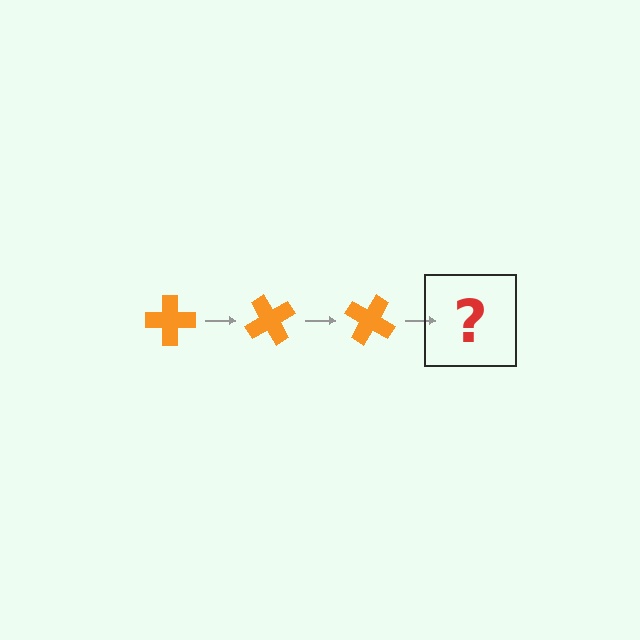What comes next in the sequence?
The next element should be an orange cross rotated 180 degrees.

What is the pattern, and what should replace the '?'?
The pattern is that the cross rotates 60 degrees each step. The '?' should be an orange cross rotated 180 degrees.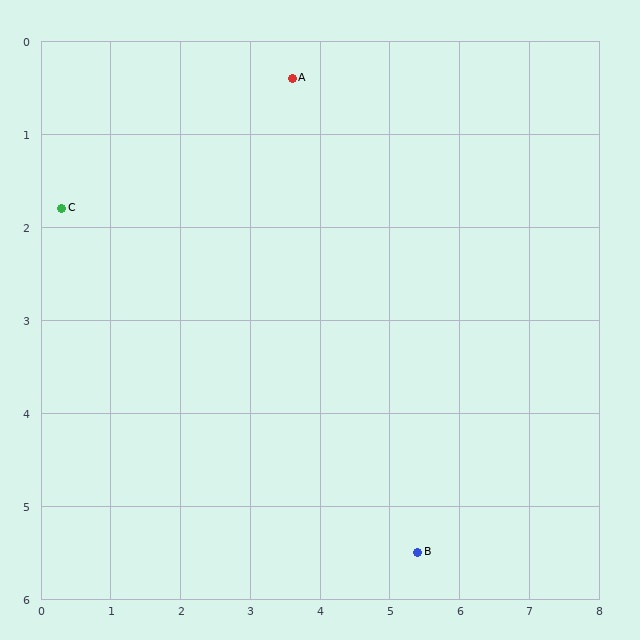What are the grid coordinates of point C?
Point C is at approximately (0.3, 1.8).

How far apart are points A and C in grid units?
Points A and C are about 3.6 grid units apart.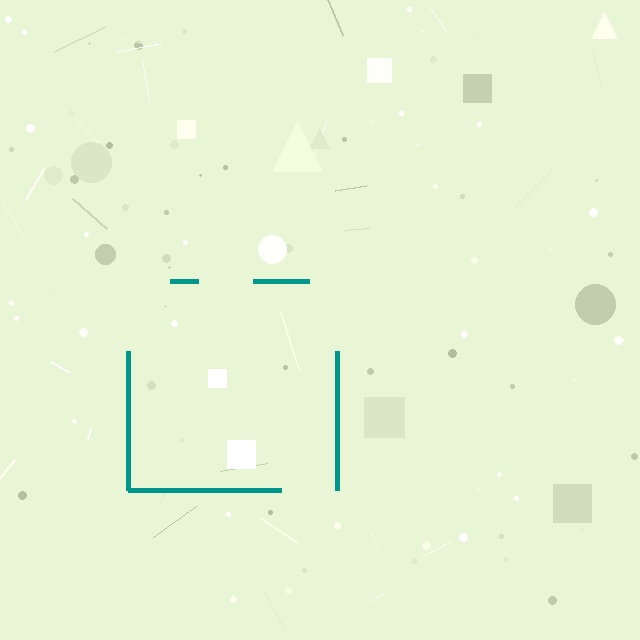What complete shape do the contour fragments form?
The contour fragments form a square.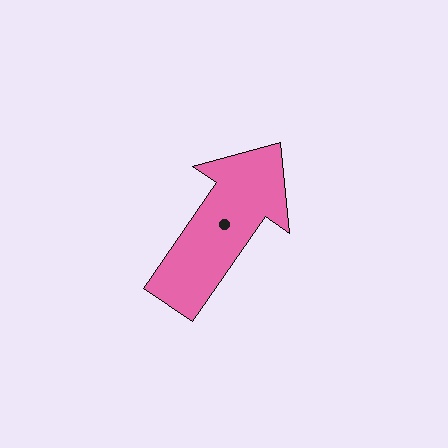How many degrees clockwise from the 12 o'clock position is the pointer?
Approximately 35 degrees.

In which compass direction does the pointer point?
Northeast.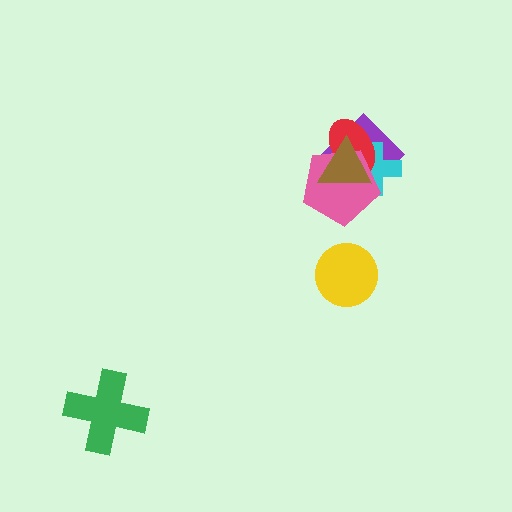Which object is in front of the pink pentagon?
The brown triangle is in front of the pink pentagon.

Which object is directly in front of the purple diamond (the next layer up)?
The cyan cross is directly in front of the purple diamond.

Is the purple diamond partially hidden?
Yes, it is partially covered by another shape.